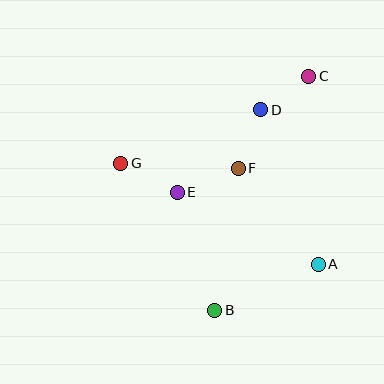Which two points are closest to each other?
Points C and D are closest to each other.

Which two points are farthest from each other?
Points B and C are farthest from each other.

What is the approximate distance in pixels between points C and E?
The distance between C and E is approximately 175 pixels.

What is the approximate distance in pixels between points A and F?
The distance between A and F is approximately 125 pixels.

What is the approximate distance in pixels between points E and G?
The distance between E and G is approximately 64 pixels.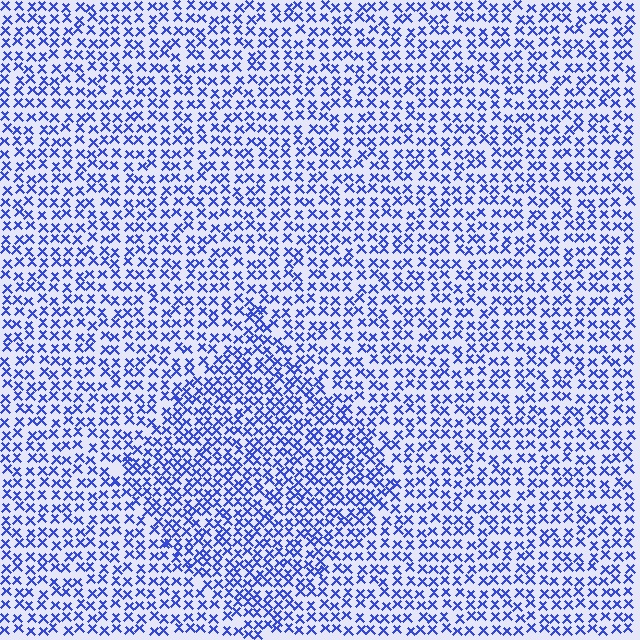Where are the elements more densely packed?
The elements are more densely packed inside the diamond boundary.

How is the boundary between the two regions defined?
The boundary is defined by a change in element density (approximately 1.5x ratio). All elements are the same color, size, and shape.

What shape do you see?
I see a diamond.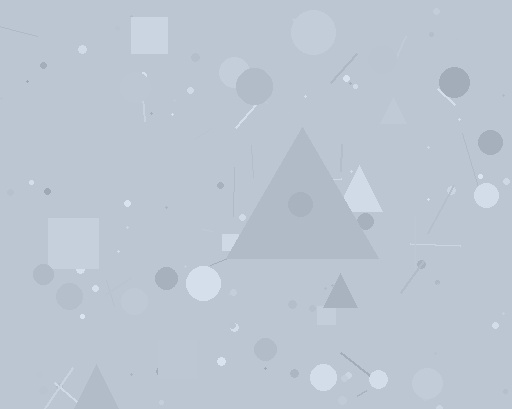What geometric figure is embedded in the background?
A triangle is embedded in the background.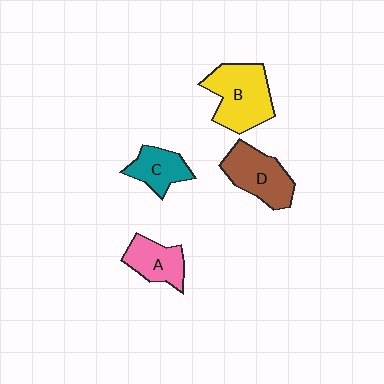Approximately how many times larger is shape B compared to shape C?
Approximately 1.7 times.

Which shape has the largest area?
Shape B (yellow).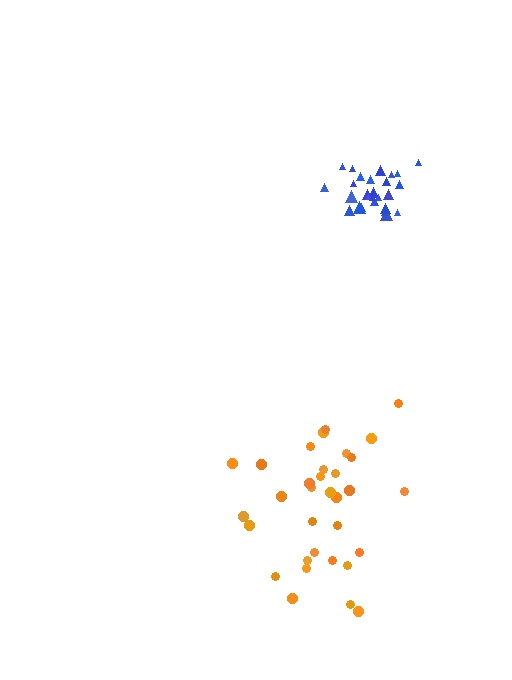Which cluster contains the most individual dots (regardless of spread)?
Orange (33).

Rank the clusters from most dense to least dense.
blue, orange.